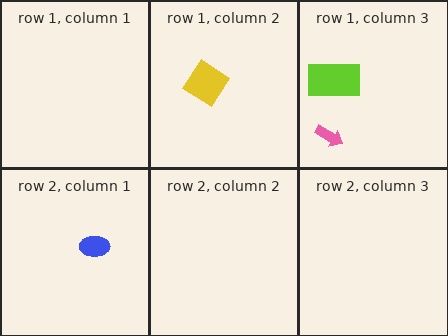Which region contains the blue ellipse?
The row 2, column 1 region.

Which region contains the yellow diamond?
The row 1, column 2 region.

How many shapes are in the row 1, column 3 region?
2.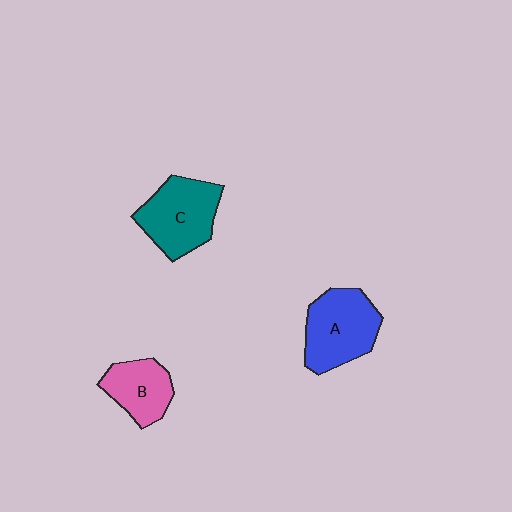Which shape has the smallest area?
Shape B (pink).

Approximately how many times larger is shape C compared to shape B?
Approximately 1.4 times.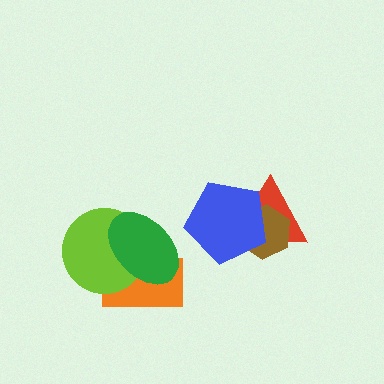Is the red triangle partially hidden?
Yes, it is partially covered by another shape.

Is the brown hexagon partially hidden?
Yes, it is partially covered by another shape.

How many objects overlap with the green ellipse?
2 objects overlap with the green ellipse.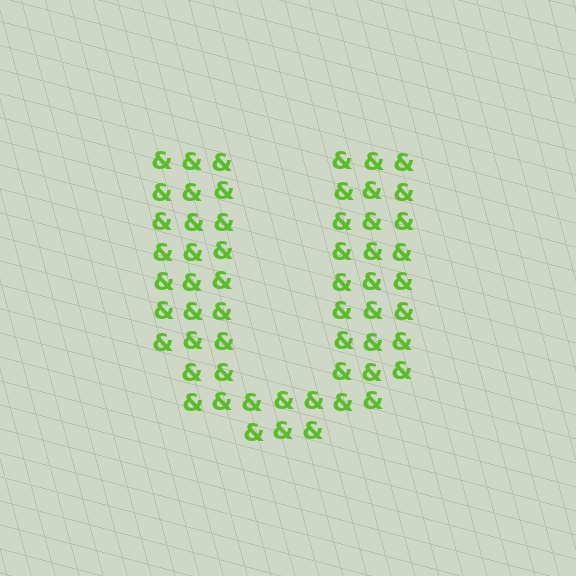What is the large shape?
The large shape is the letter U.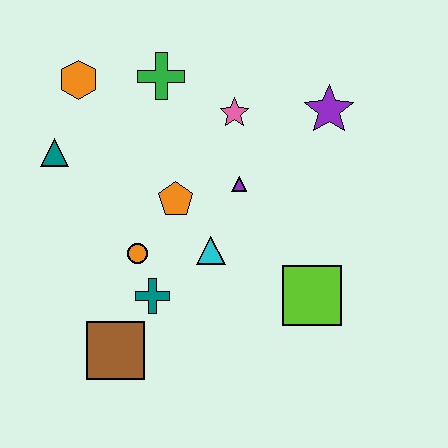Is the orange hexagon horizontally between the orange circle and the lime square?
No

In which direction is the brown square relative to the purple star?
The brown square is below the purple star.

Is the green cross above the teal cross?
Yes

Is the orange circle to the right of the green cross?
No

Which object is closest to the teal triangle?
The orange hexagon is closest to the teal triangle.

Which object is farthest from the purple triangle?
The brown square is farthest from the purple triangle.